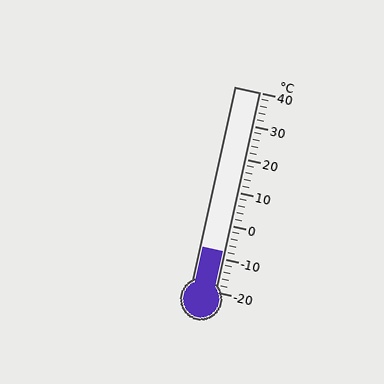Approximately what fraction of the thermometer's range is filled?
The thermometer is filled to approximately 20% of its range.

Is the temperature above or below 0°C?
The temperature is below 0°C.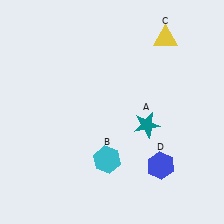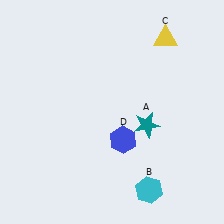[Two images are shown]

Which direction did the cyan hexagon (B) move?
The cyan hexagon (B) moved right.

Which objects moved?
The objects that moved are: the cyan hexagon (B), the blue hexagon (D).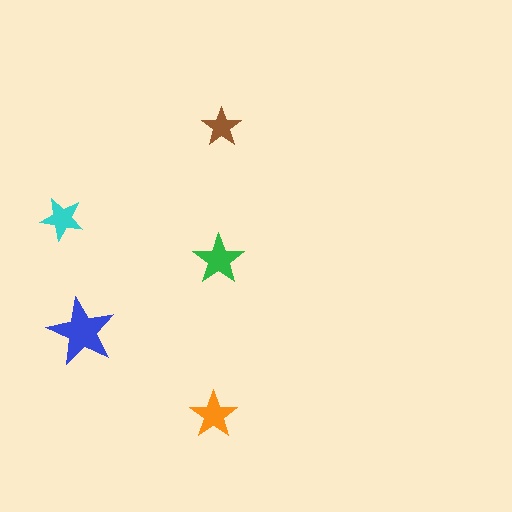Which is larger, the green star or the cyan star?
The green one.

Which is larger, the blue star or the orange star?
The blue one.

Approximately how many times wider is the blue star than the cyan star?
About 1.5 times wider.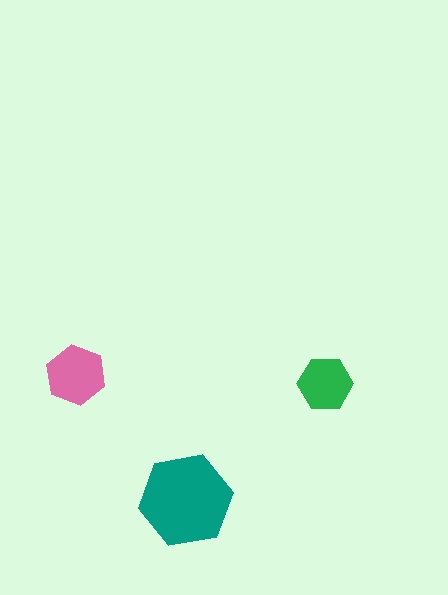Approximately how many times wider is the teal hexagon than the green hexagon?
About 1.5 times wider.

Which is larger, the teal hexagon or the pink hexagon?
The teal one.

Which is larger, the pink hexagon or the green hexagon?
The pink one.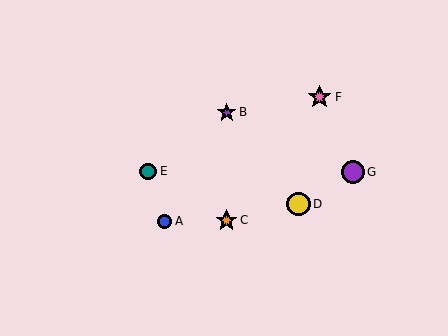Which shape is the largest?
The yellow circle (labeled D) is the largest.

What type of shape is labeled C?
Shape C is an orange star.